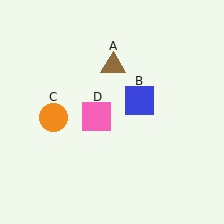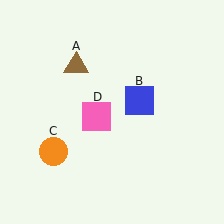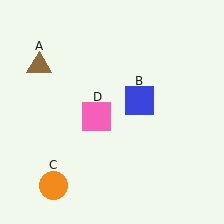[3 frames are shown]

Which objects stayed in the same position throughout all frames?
Blue square (object B) and pink square (object D) remained stationary.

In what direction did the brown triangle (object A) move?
The brown triangle (object A) moved left.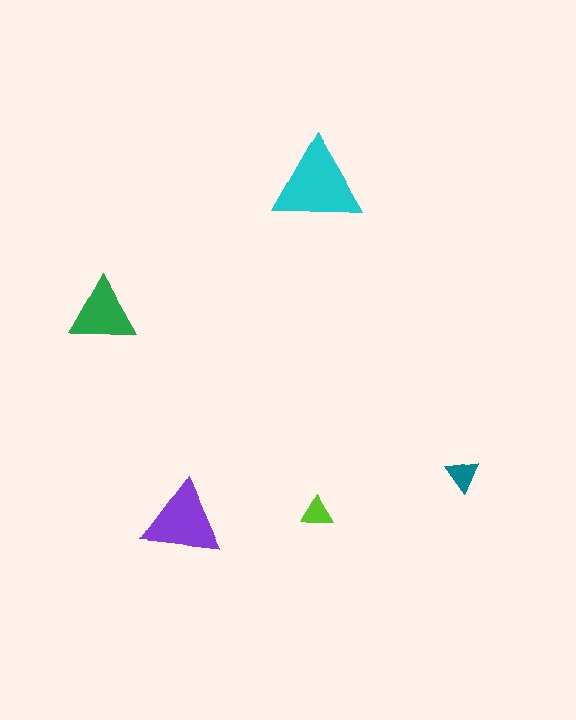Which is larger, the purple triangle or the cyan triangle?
The cyan one.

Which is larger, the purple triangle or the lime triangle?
The purple one.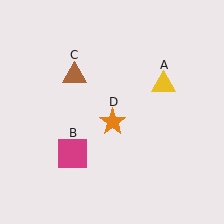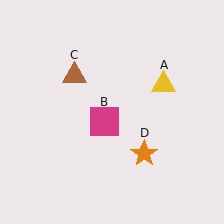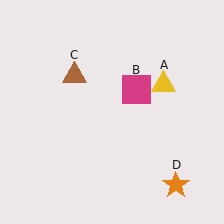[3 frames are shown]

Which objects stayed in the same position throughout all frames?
Yellow triangle (object A) and brown triangle (object C) remained stationary.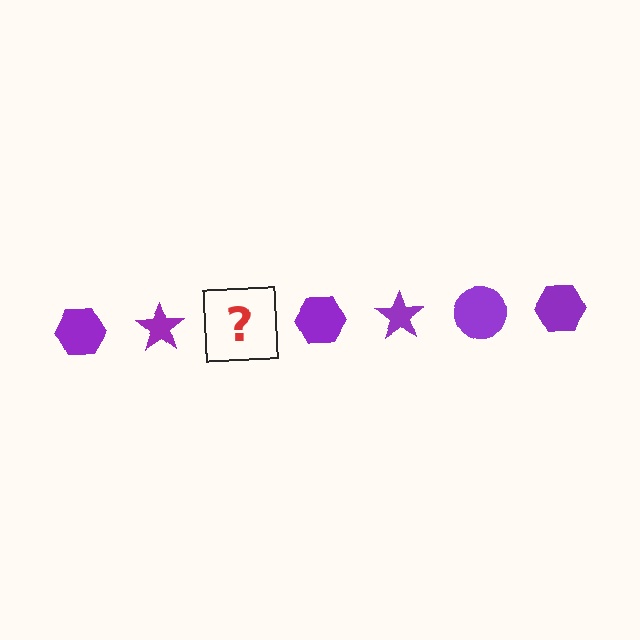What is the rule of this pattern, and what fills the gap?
The rule is that the pattern cycles through hexagon, star, circle shapes in purple. The gap should be filled with a purple circle.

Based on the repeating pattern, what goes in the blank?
The blank should be a purple circle.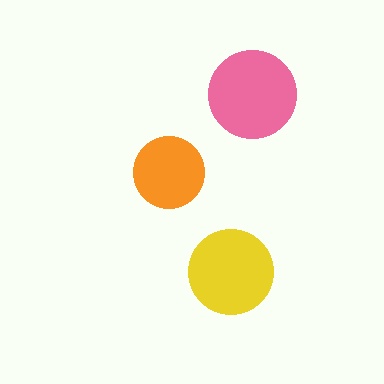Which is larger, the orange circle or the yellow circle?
The yellow one.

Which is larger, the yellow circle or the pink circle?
The pink one.